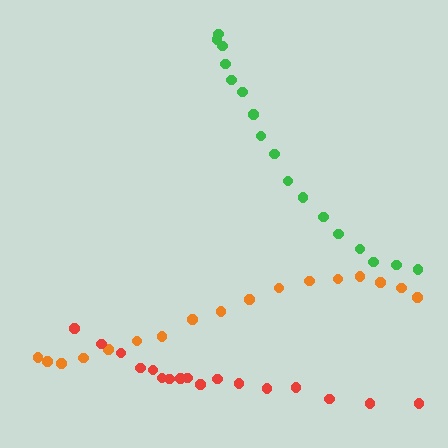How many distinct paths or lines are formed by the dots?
There are 3 distinct paths.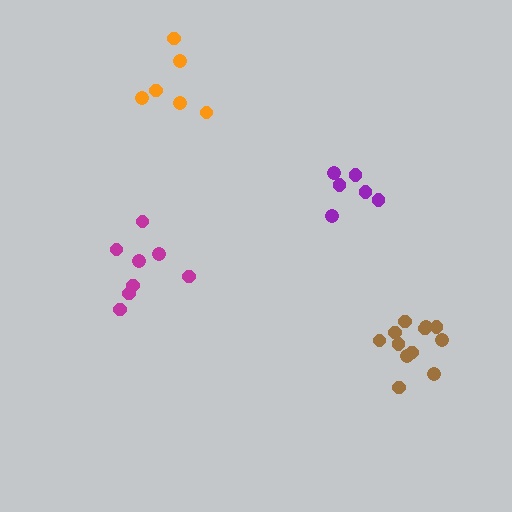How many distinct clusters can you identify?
There are 4 distinct clusters.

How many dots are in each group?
Group 1: 8 dots, Group 2: 12 dots, Group 3: 6 dots, Group 4: 6 dots (32 total).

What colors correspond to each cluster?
The clusters are colored: magenta, brown, purple, orange.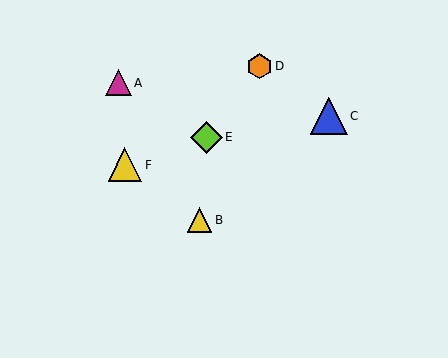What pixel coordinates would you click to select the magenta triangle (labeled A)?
Click at (118, 83) to select the magenta triangle A.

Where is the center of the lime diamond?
The center of the lime diamond is at (206, 137).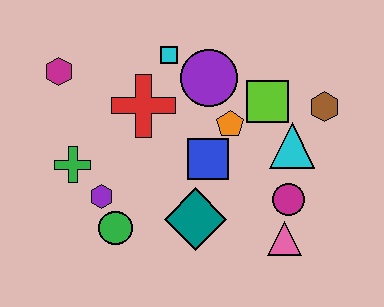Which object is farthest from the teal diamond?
The magenta hexagon is farthest from the teal diamond.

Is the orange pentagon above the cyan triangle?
Yes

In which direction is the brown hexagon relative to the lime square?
The brown hexagon is to the right of the lime square.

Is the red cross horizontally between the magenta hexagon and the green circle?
No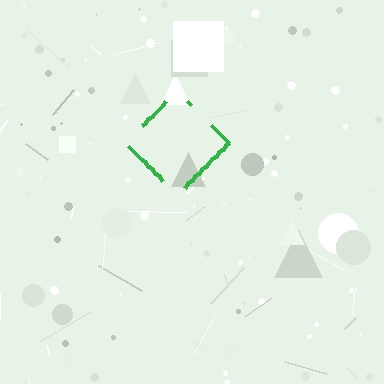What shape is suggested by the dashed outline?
The dashed outline suggests a diamond.